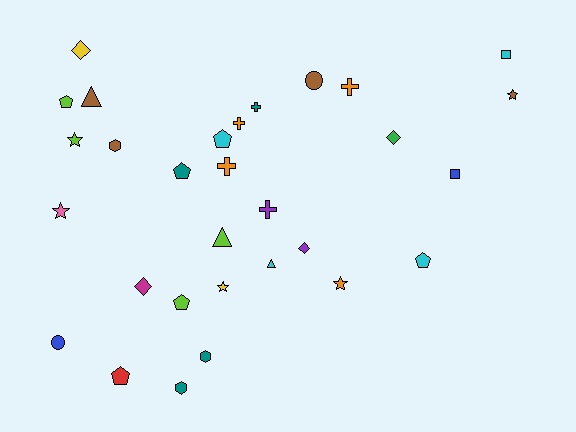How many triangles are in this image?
There are 3 triangles.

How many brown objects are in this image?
There are 4 brown objects.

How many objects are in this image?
There are 30 objects.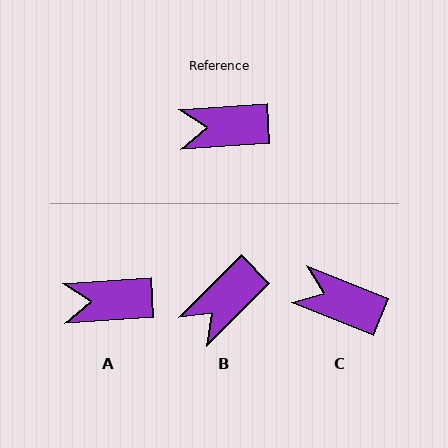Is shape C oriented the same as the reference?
No, it is off by about 26 degrees.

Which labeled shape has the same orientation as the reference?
A.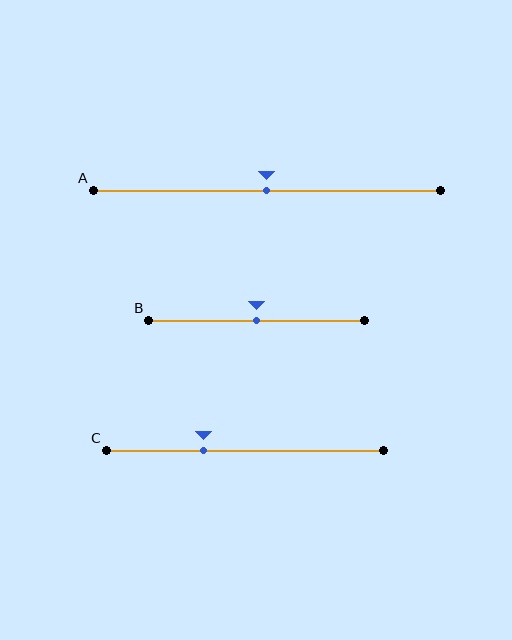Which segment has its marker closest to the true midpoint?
Segment A has its marker closest to the true midpoint.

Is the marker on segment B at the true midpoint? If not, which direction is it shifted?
Yes, the marker on segment B is at the true midpoint.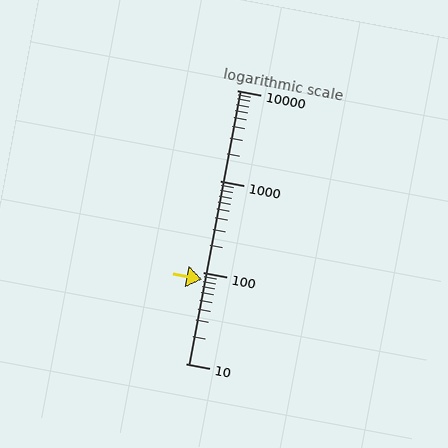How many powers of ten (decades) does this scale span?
The scale spans 3 decades, from 10 to 10000.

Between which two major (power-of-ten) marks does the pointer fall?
The pointer is between 10 and 100.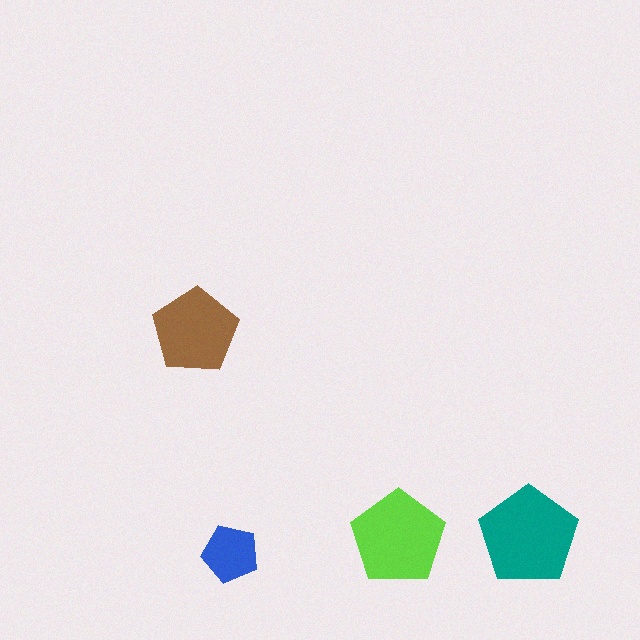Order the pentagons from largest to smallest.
the teal one, the lime one, the brown one, the blue one.